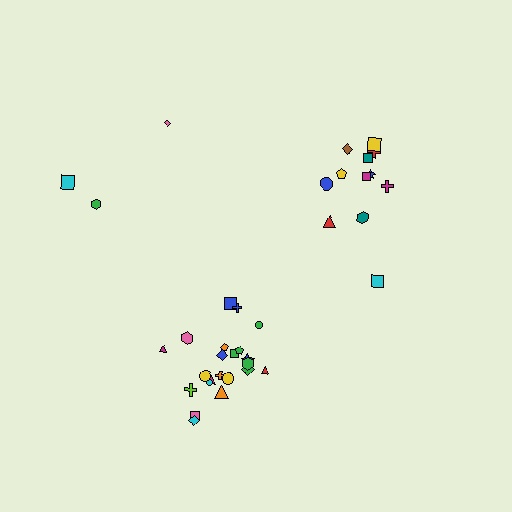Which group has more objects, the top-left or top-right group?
The top-right group.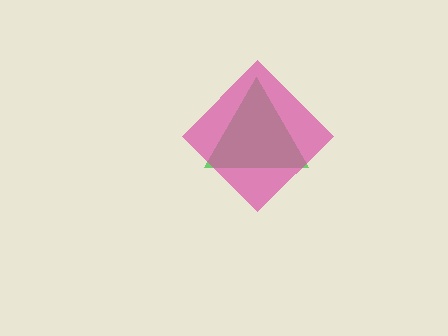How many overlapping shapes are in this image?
There are 2 overlapping shapes in the image.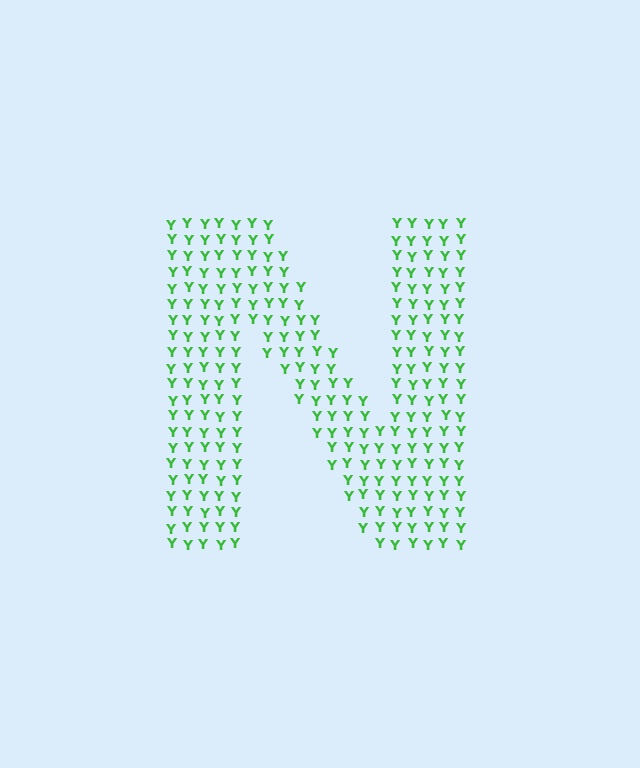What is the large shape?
The large shape is the letter N.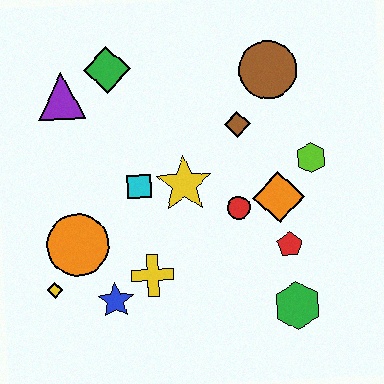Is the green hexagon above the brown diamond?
No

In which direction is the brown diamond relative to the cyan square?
The brown diamond is to the right of the cyan square.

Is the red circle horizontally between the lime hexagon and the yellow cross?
Yes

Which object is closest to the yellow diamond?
The orange circle is closest to the yellow diamond.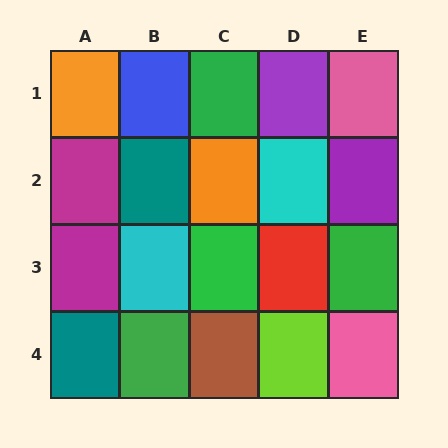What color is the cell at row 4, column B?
Green.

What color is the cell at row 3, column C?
Green.